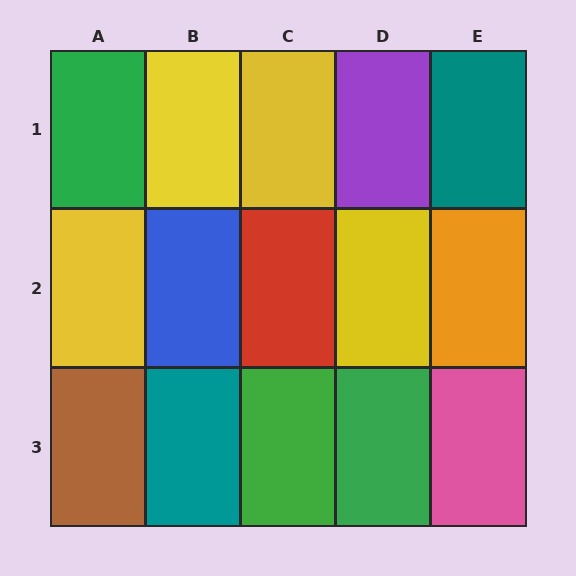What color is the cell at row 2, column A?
Yellow.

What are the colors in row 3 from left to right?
Brown, teal, green, green, pink.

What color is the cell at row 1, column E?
Teal.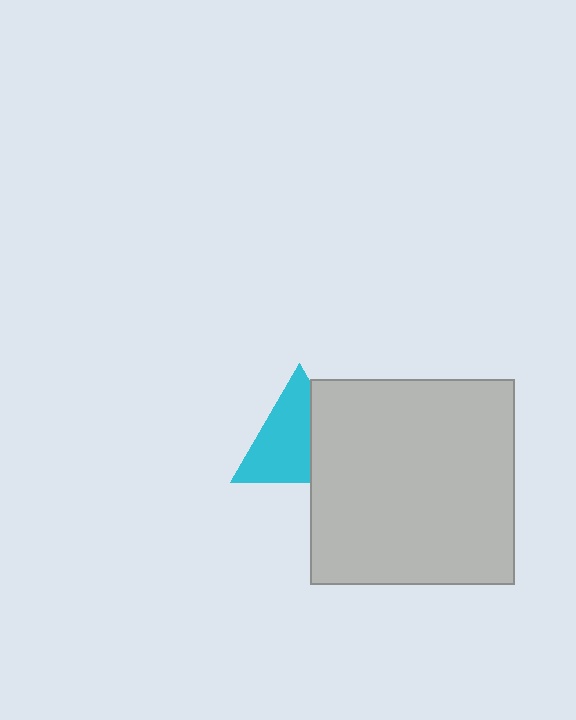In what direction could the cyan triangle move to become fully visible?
The cyan triangle could move left. That would shift it out from behind the light gray square entirely.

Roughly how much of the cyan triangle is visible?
About half of it is visible (roughly 64%).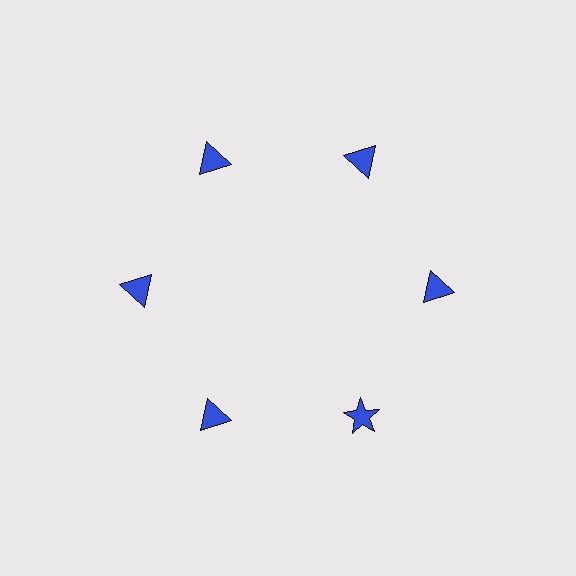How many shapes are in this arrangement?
There are 6 shapes arranged in a ring pattern.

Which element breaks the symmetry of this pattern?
The blue star at roughly the 5 o'clock position breaks the symmetry. All other shapes are blue triangles.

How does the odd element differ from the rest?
It has a different shape: star instead of triangle.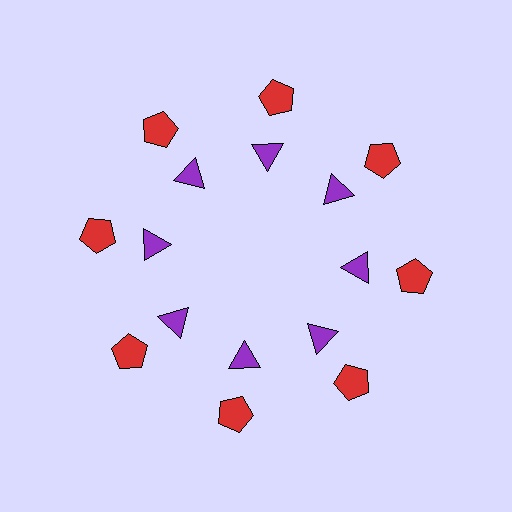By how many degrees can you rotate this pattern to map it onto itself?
The pattern maps onto itself every 45 degrees of rotation.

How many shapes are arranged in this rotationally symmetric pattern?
There are 16 shapes, arranged in 8 groups of 2.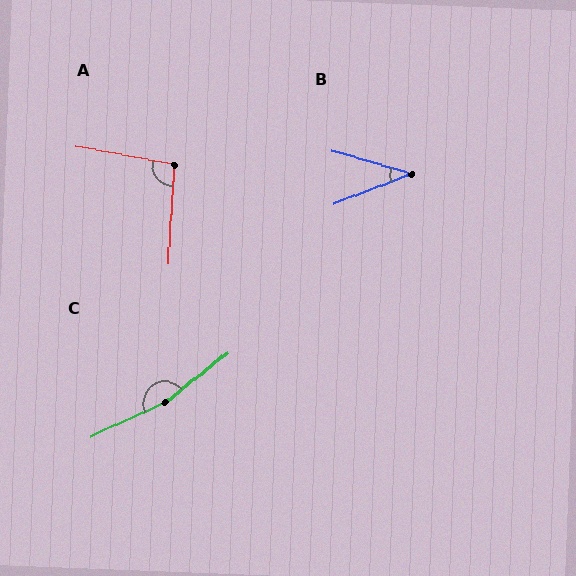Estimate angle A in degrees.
Approximately 97 degrees.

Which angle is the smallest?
B, at approximately 37 degrees.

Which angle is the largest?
C, at approximately 166 degrees.